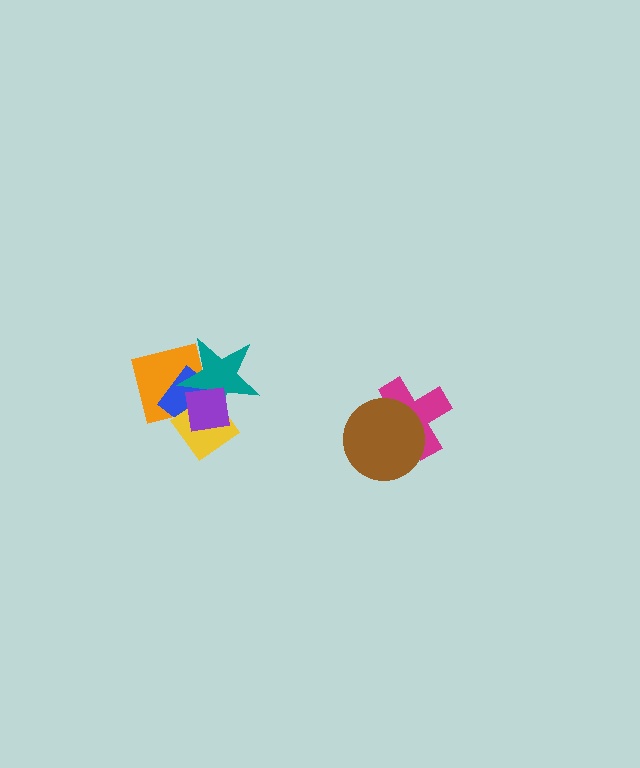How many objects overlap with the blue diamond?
4 objects overlap with the blue diamond.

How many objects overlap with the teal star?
4 objects overlap with the teal star.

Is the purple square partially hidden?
No, no other shape covers it.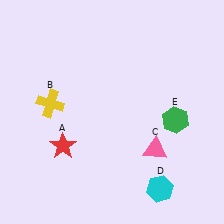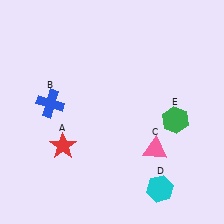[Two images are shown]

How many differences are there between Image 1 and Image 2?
There is 1 difference between the two images.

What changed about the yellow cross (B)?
In Image 1, B is yellow. In Image 2, it changed to blue.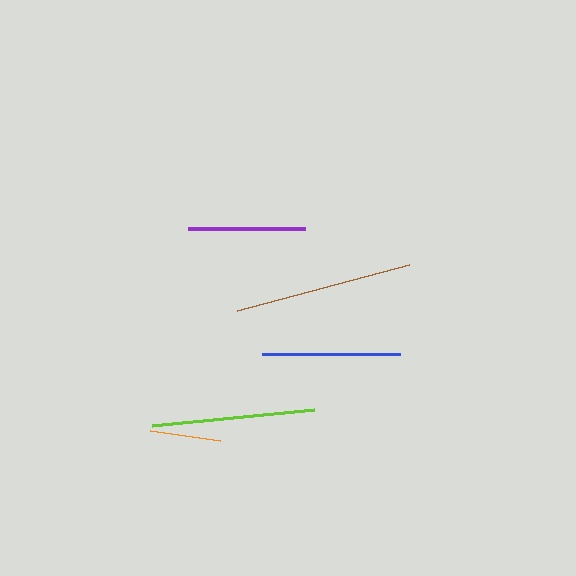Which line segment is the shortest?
The orange line is the shortest at approximately 71 pixels.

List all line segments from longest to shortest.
From longest to shortest: brown, lime, blue, purple, orange.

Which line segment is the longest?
The brown line is the longest at approximately 178 pixels.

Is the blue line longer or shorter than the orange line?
The blue line is longer than the orange line.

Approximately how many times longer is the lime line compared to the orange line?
The lime line is approximately 2.3 times the length of the orange line.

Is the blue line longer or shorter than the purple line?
The blue line is longer than the purple line.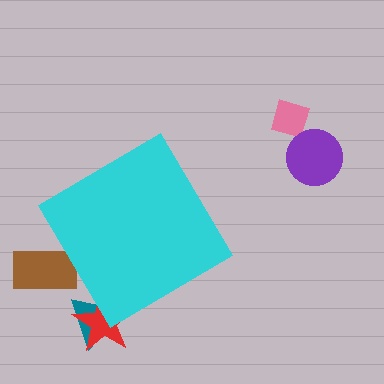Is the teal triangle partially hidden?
Yes, the teal triangle is partially hidden behind the cyan diamond.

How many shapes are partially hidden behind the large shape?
3 shapes are partially hidden.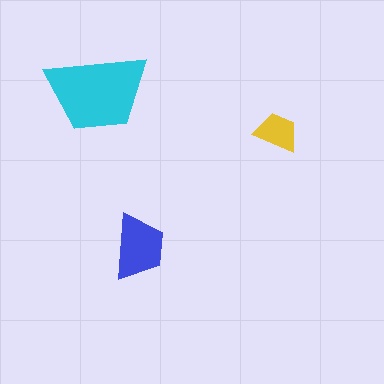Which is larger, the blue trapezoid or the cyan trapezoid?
The cyan one.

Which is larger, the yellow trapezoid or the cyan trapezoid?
The cyan one.